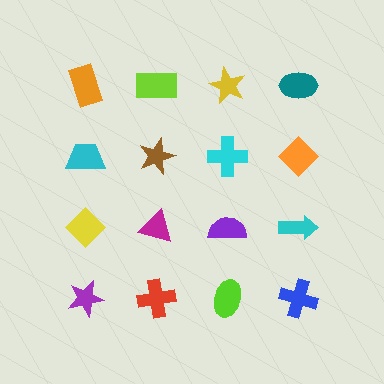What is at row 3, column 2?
A magenta triangle.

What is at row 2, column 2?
A brown star.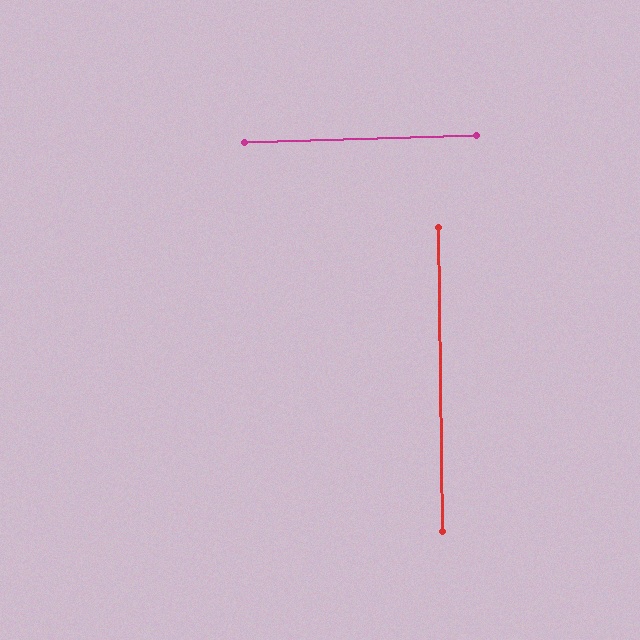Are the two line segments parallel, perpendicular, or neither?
Perpendicular — they meet at approximately 89°.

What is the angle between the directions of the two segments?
Approximately 89 degrees.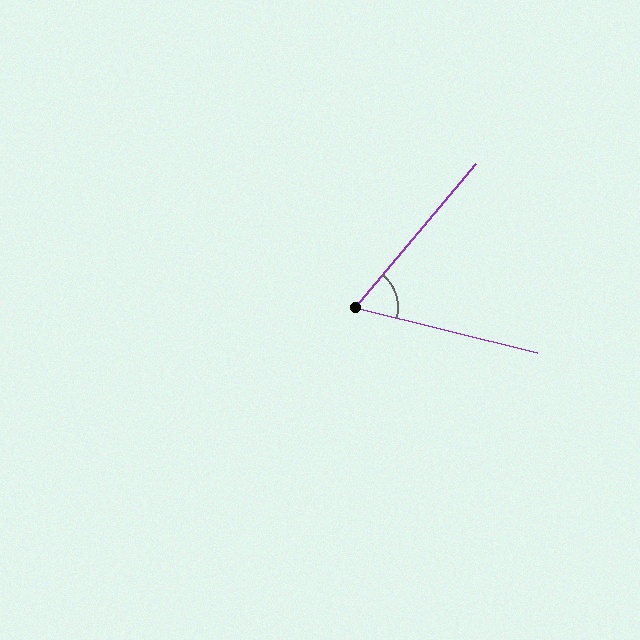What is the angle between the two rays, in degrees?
Approximately 64 degrees.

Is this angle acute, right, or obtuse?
It is acute.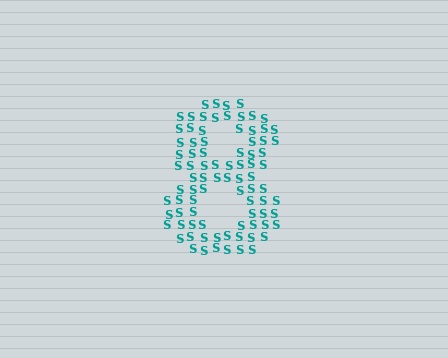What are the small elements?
The small elements are letter S's.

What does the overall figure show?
The overall figure shows the digit 8.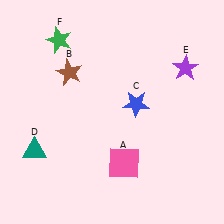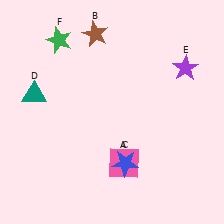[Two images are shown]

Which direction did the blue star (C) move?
The blue star (C) moved down.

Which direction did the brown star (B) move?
The brown star (B) moved up.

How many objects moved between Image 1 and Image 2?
3 objects moved between the two images.